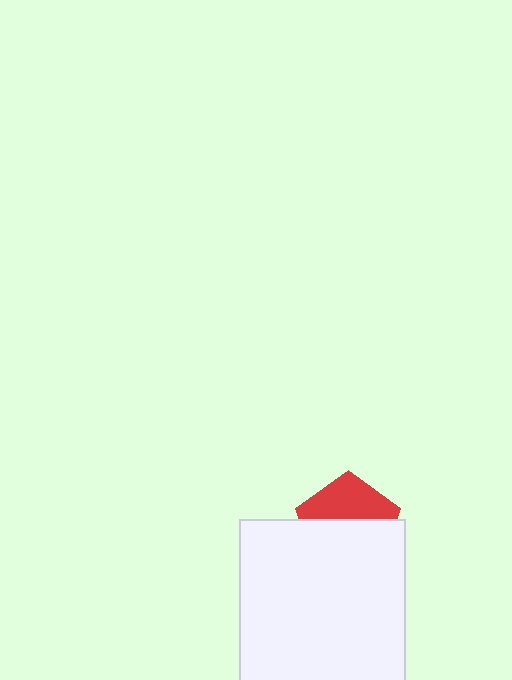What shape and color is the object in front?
The object in front is a white square.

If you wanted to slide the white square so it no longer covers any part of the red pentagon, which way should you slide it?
Slide it down — that is the most direct way to separate the two shapes.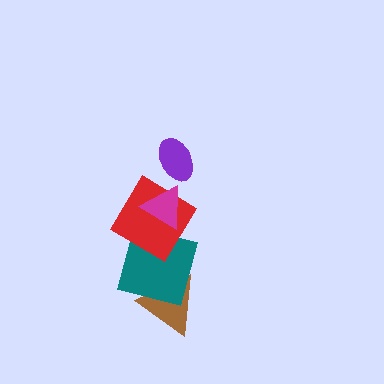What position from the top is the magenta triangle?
The magenta triangle is 2nd from the top.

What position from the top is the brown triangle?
The brown triangle is 5th from the top.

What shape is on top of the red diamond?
The magenta triangle is on top of the red diamond.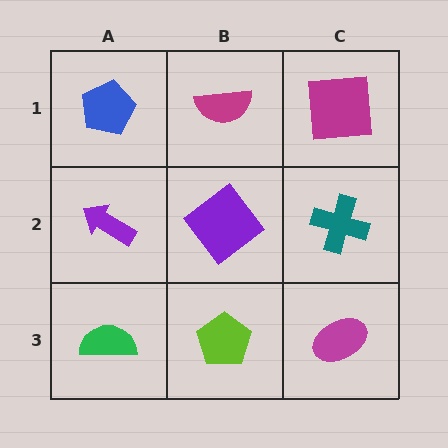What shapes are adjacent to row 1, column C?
A teal cross (row 2, column C), a magenta semicircle (row 1, column B).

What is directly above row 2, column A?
A blue pentagon.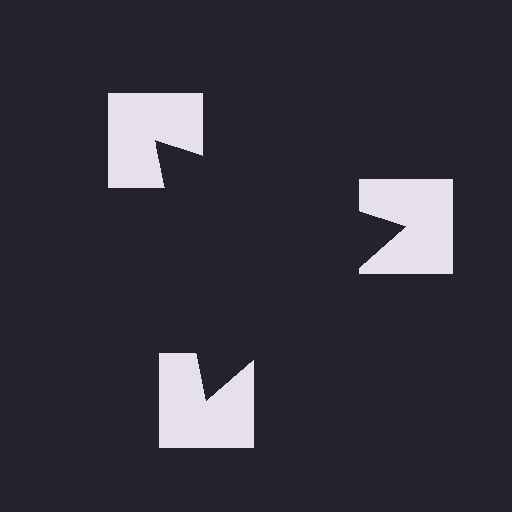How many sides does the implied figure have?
3 sides.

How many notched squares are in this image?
There are 3 — one at each vertex of the illusory triangle.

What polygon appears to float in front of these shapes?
An illusory triangle — its edges are inferred from the aligned wedge cuts in the notched squares, not physically drawn.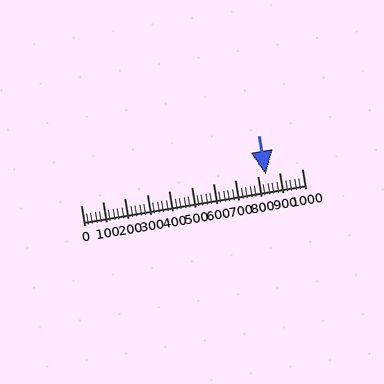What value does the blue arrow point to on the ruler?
The blue arrow points to approximately 836.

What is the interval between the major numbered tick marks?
The major tick marks are spaced 100 units apart.